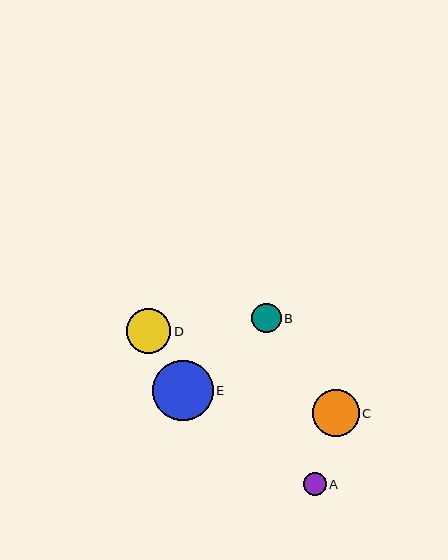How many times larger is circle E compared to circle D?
Circle E is approximately 1.3 times the size of circle D.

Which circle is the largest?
Circle E is the largest with a size of approximately 60 pixels.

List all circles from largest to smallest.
From largest to smallest: E, C, D, B, A.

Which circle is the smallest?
Circle A is the smallest with a size of approximately 23 pixels.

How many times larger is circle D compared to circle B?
Circle D is approximately 1.5 times the size of circle B.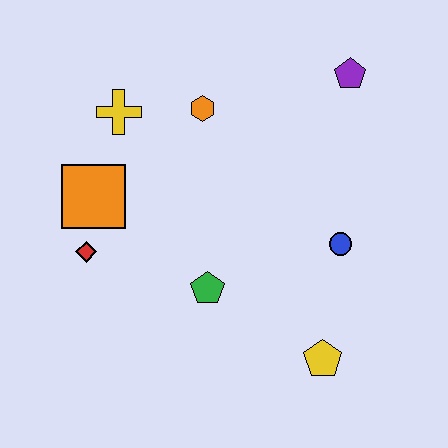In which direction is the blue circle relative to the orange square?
The blue circle is to the right of the orange square.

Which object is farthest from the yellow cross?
The yellow pentagon is farthest from the yellow cross.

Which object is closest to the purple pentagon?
The orange hexagon is closest to the purple pentagon.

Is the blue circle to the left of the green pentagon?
No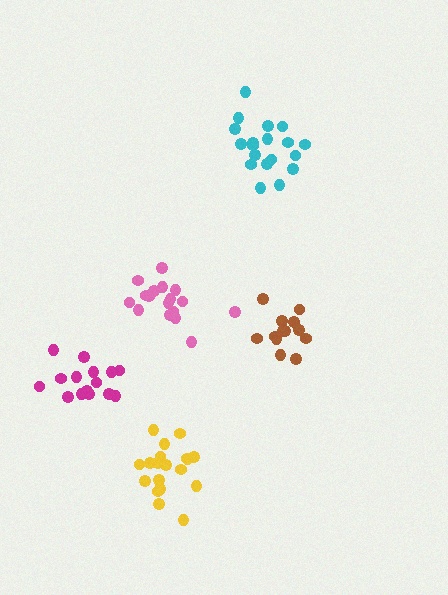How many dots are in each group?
Group 1: 17 dots, Group 2: 15 dots, Group 3: 19 dots, Group 4: 19 dots, Group 5: 13 dots (83 total).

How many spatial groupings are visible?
There are 5 spatial groupings.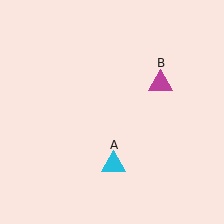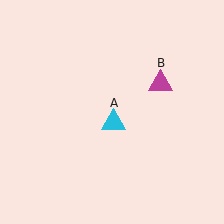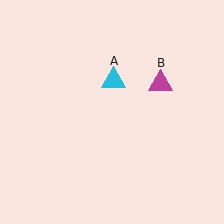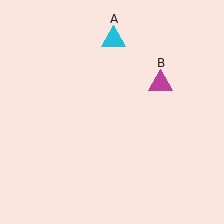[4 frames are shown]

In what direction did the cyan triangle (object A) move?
The cyan triangle (object A) moved up.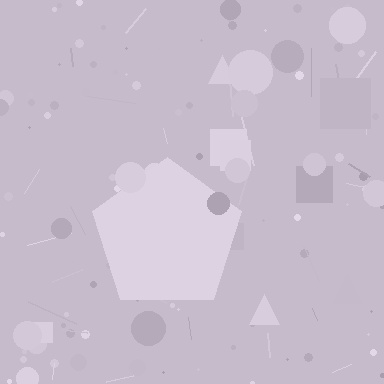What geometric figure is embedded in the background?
A pentagon is embedded in the background.